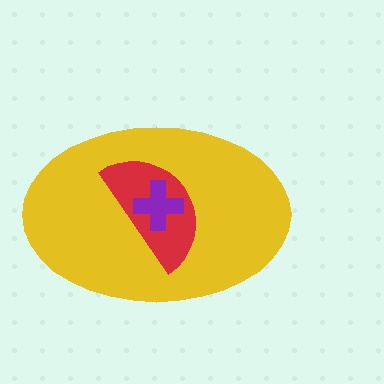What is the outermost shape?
The yellow ellipse.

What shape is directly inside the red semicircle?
The purple cross.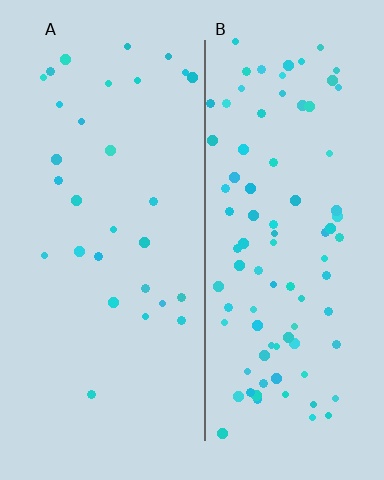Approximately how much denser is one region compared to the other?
Approximately 3.0× — region B over region A.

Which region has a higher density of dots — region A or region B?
B (the right).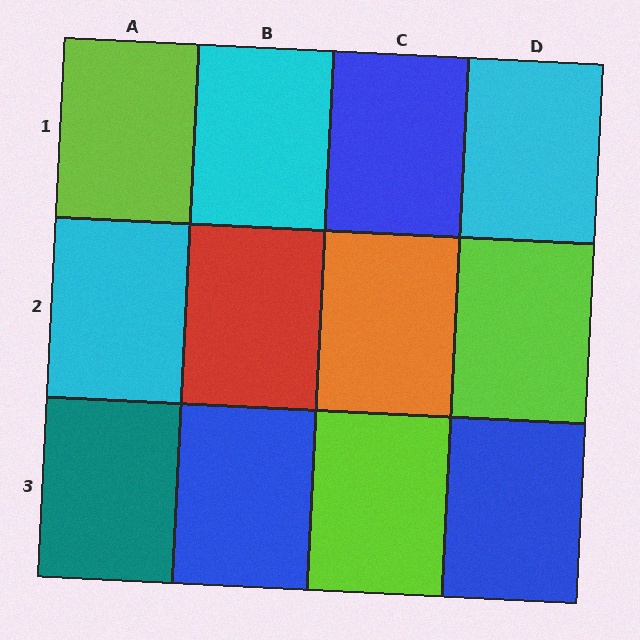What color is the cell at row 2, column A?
Cyan.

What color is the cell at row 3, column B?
Blue.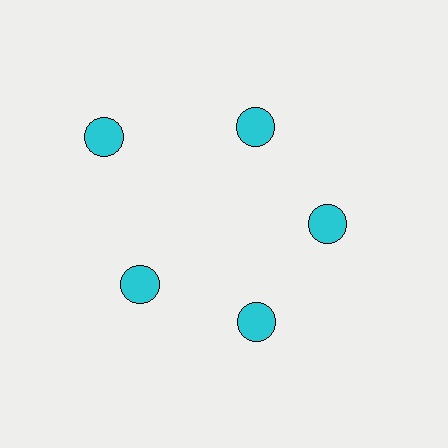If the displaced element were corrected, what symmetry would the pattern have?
It would have 5-fold rotational symmetry — the pattern would map onto itself every 72 degrees.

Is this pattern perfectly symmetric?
No. The 5 cyan circles are arranged in a ring, but one element near the 10 o'clock position is pushed outward from the center, breaking the 5-fold rotational symmetry.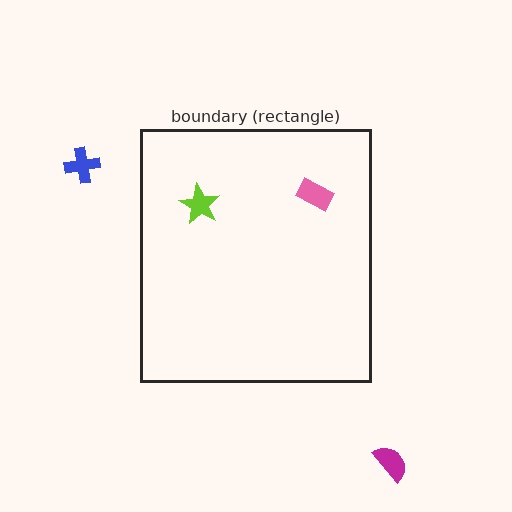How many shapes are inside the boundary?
2 inside, 2 outside.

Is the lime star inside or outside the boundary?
Inside.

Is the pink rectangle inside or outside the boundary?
Inside.